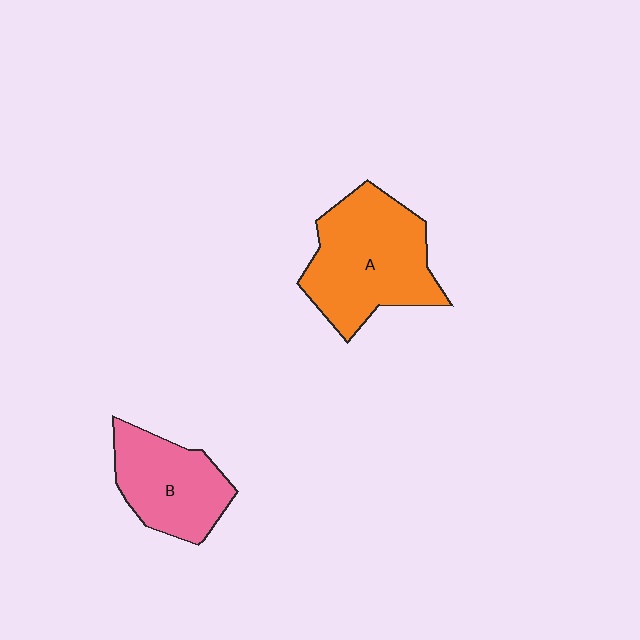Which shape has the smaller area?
Shape B (pink).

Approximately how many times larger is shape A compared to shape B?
Approximately 1.4 times.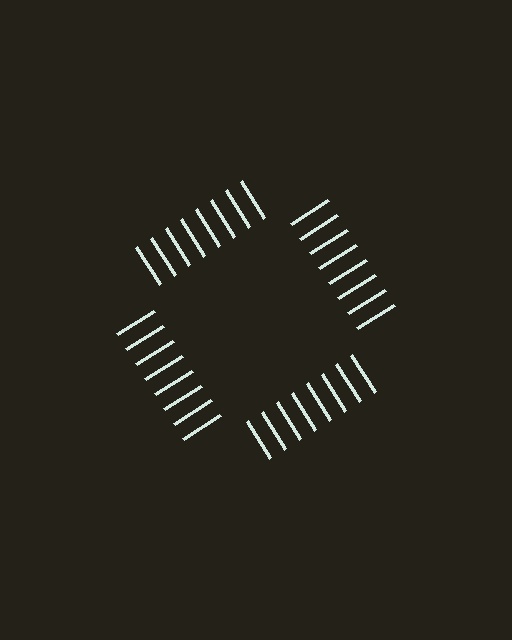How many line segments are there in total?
32 — 8 along each of the 4 edges.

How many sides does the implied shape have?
4 sides — the line-ends trace a square.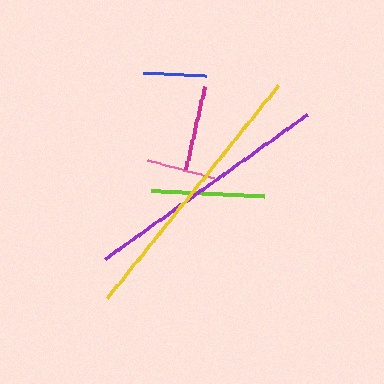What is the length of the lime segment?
The lime segment is approximately 113 pixels long.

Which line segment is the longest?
The yellow line is the longest at approximately 274 pixels.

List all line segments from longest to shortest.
From longest to shortest: yellow, purple, lime, magenta, pink, blue.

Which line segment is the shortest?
The blue line is the shortest at approximately 63 pixels.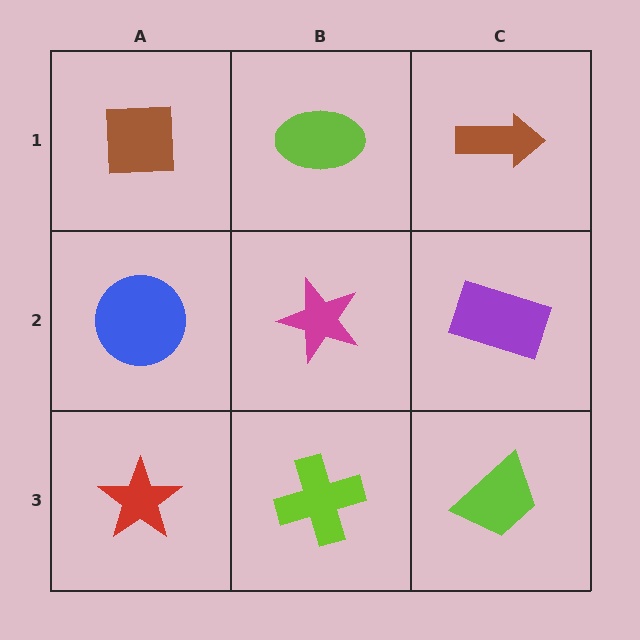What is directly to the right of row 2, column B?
A purple rectangle.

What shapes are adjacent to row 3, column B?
A magenta star (row 2, column B), a red star (row 3, column A), a lime trapezoid (row 3, column C).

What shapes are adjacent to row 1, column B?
A magenta star (row 2, column B), a brown square (row 1, column A), a brown arrow (row 1, column C).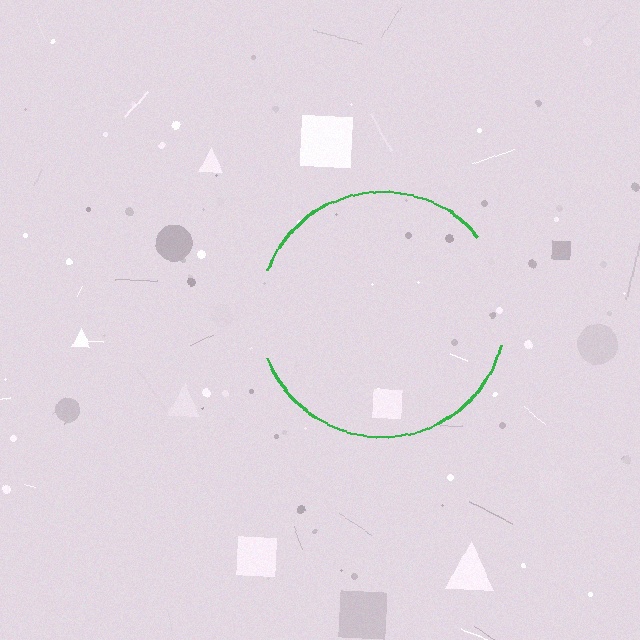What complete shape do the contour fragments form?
The contour fragments form a circle.